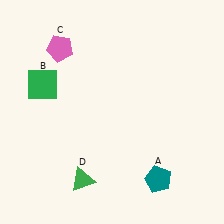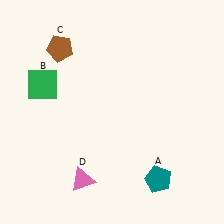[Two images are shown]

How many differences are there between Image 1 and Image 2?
There are 2 differences between the two images.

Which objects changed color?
C changed from pink to brown. D changed from green to pink.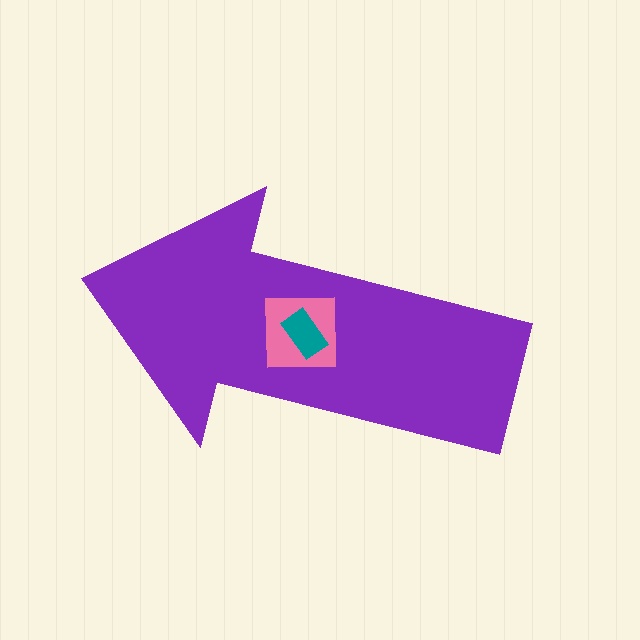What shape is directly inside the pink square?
The teal rectangle.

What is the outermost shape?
The purple arrow.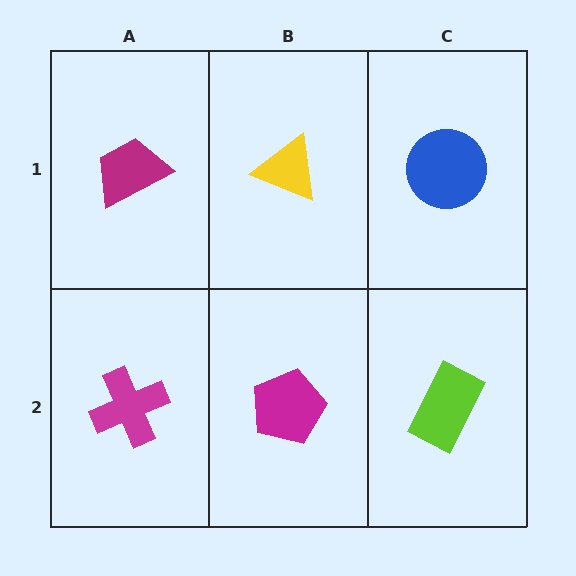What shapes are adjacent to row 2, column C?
A blue circle (row 1, column C), a magenta pentagon (row 2, column B).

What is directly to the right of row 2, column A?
A magenta pentagon.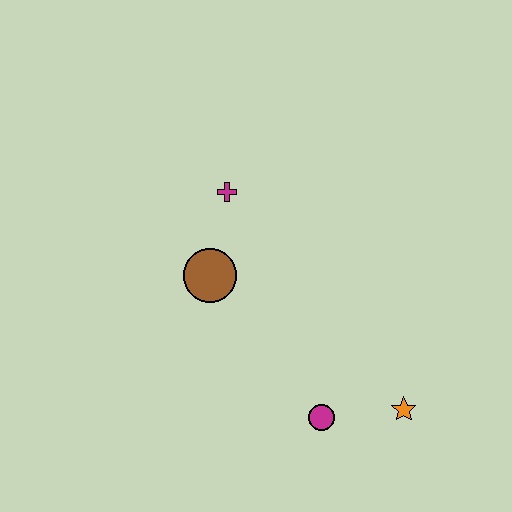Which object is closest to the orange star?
The magenta circle is closest to the orange star.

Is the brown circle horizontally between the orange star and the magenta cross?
No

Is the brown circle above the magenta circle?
Yes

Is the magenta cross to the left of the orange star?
Yes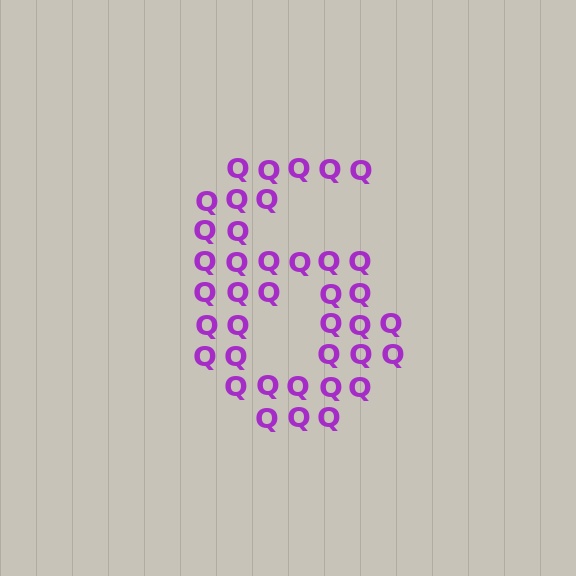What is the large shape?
The large shape is the digit 6.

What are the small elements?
The small elements are letter Q's.